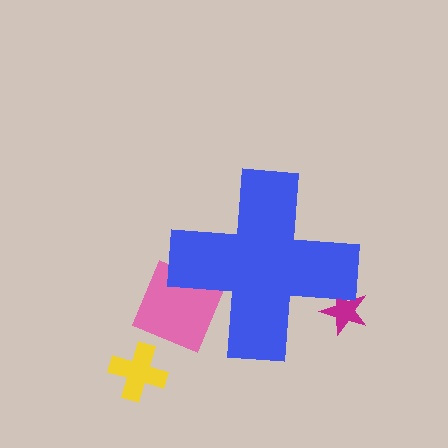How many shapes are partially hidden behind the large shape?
2 shapes are partially hidden.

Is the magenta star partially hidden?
Yes, the magenta star is partially hidden behind the blue cross.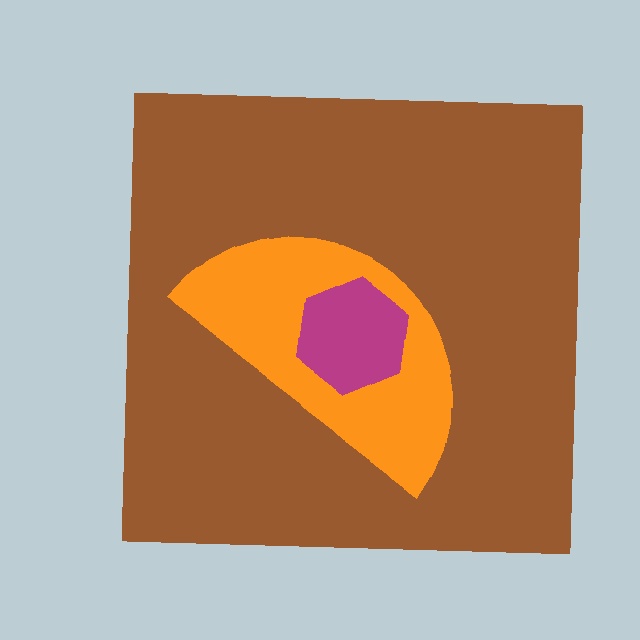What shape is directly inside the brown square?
The orange semicircle.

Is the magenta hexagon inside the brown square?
Yes.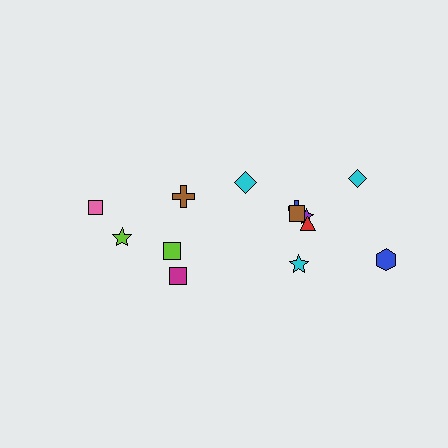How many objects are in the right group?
There are 8 objects.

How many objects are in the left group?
There are 5 objects.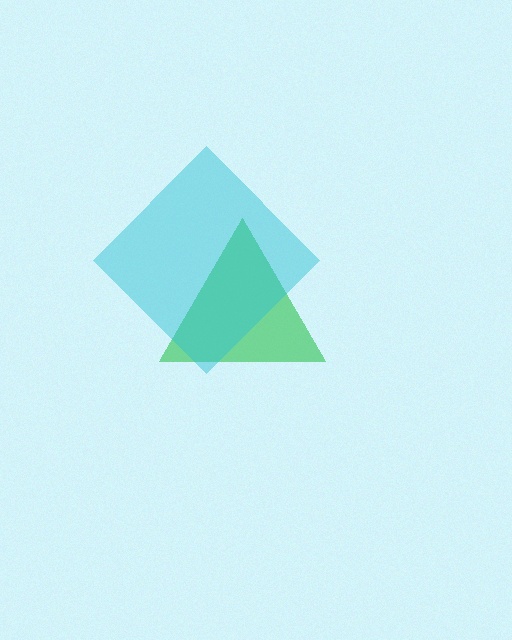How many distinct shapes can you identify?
There are 2 distinct shapes: a green triangle, a cyan diamond.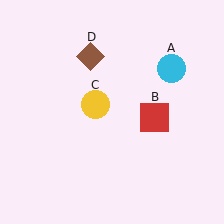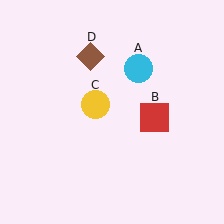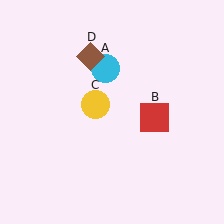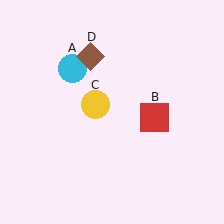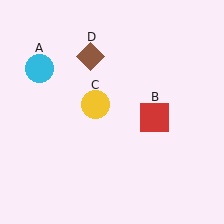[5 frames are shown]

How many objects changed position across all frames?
1 object changed position: cyan circle (object A).